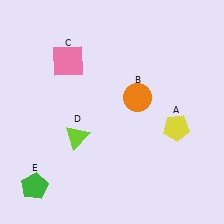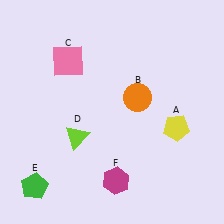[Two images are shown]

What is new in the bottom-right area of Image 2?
A magenta hexagon (F) was added in the bottom-right area of Image 2.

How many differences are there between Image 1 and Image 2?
There is 1 difference between the two images.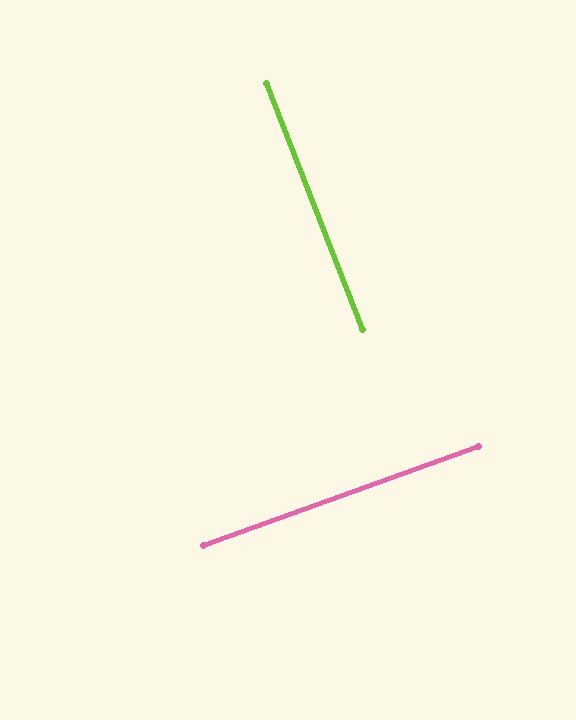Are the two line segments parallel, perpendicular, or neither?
Perpendicular — they meet at approximately 88°.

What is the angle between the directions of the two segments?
Approximately 88 degrees.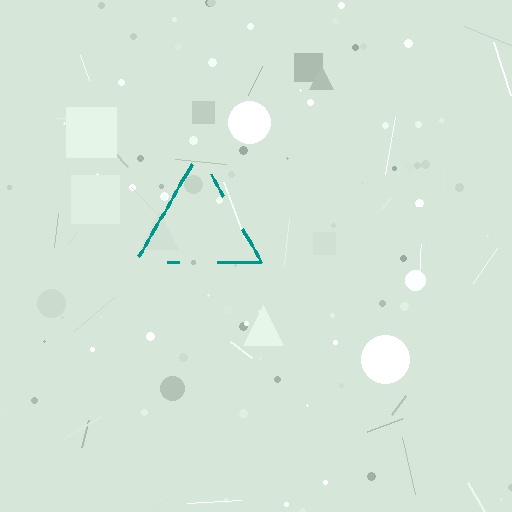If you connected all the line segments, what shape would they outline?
They would outline a triangle.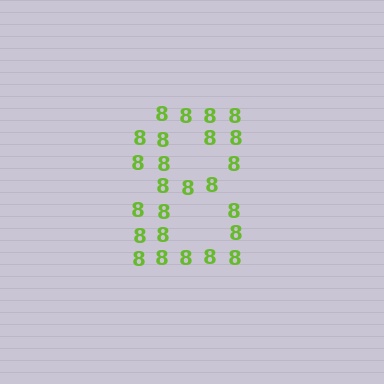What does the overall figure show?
The overall figure shows the digit 8.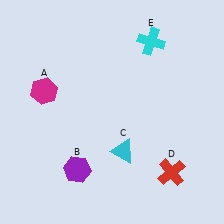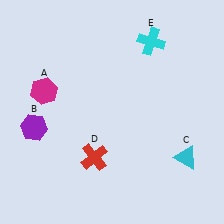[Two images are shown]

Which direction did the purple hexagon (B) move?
The purple hexagon (B) moved left.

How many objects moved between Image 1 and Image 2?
3 objects moved between the two images.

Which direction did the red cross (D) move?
The red cross (D) moved left.